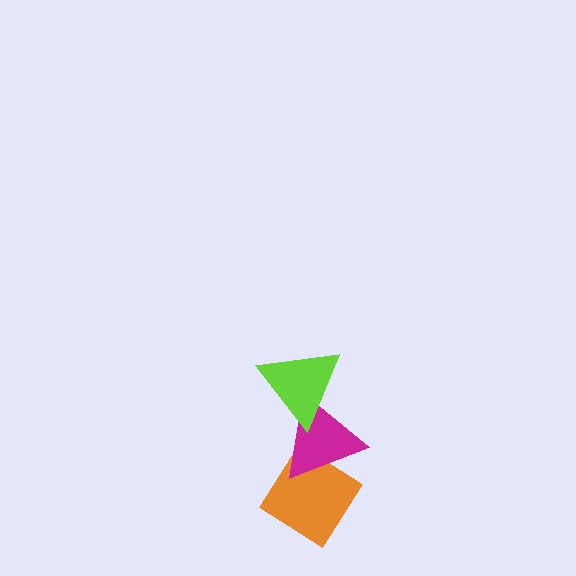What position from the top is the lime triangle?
The lime triangle is 1st from the top.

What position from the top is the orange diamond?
The orange diamond is 3rd from the top.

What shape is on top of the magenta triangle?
The lime triangle is on top of the magenta triangle.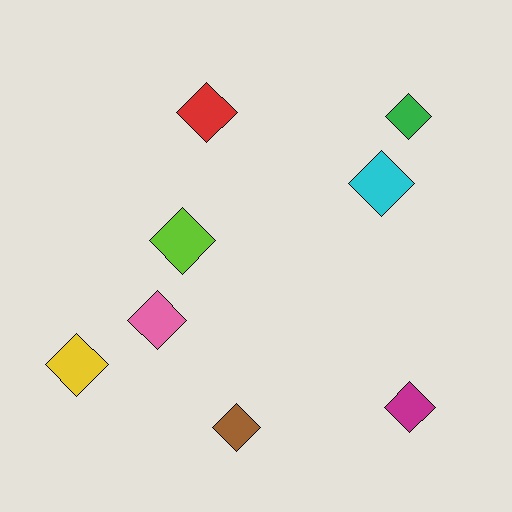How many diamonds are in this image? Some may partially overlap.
There are 8 diamonds.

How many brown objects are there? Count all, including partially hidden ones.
There is 1 brown object.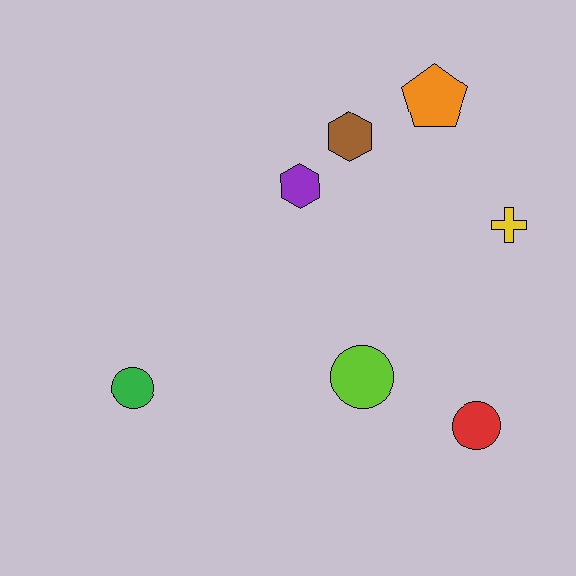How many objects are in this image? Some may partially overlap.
There are 7 objects.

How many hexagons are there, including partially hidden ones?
There are 2 hexagons.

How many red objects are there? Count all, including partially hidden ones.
There is 1 red object.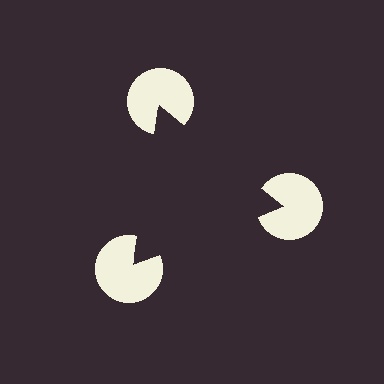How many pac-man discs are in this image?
There are 3 — one at each vertex of the illusory triangle.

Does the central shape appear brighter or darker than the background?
It typically appears slightly darker than the background, even though no actual brightness change is drawn.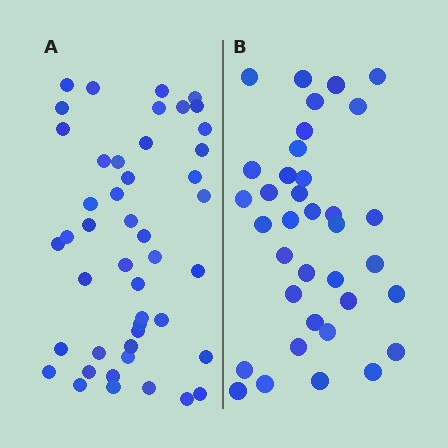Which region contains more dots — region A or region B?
Region A (the left region) has more dots.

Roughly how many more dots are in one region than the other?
Region A has roughly 10 or so more dots than region B.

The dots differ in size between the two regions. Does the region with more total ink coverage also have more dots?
No. Region B has more total ink coverage because its dots are larger, but region A actually contains more individual dots. Total area can be misleading — the number of items is what matters here.